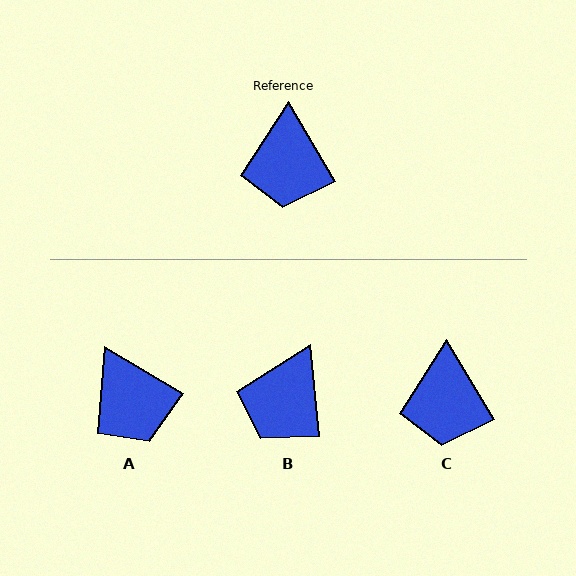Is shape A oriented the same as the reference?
No, it is off by about 28 degrees.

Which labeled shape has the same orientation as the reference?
C.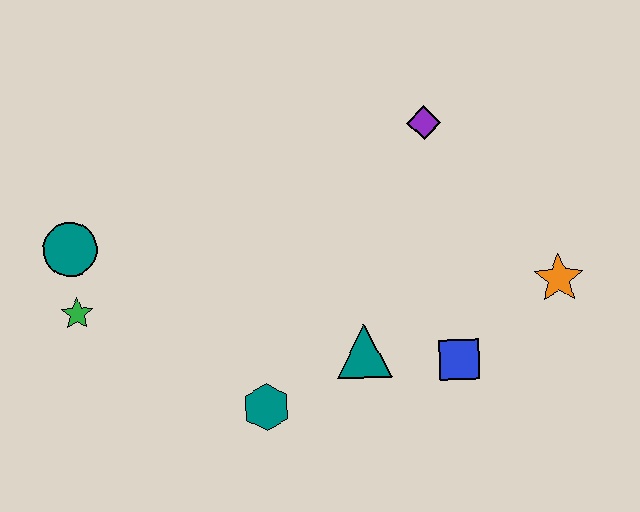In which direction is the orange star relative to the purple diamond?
The orange star is below the purple diamond.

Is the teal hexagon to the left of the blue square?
Yes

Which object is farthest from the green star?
The orange star is farthest from the green star.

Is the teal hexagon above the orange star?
No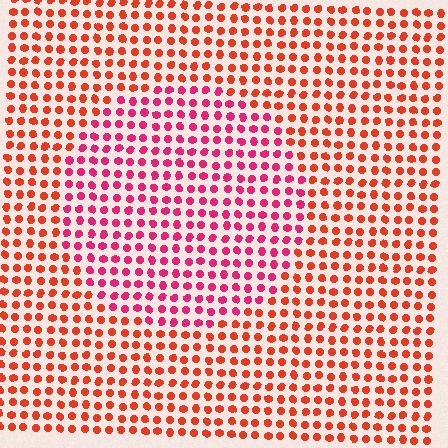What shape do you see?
I see a circle.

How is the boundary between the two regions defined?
The boundary is defined purely by a slight shift in hue (about 33 degrees). Spacing, size, and orientation are identical on both sides.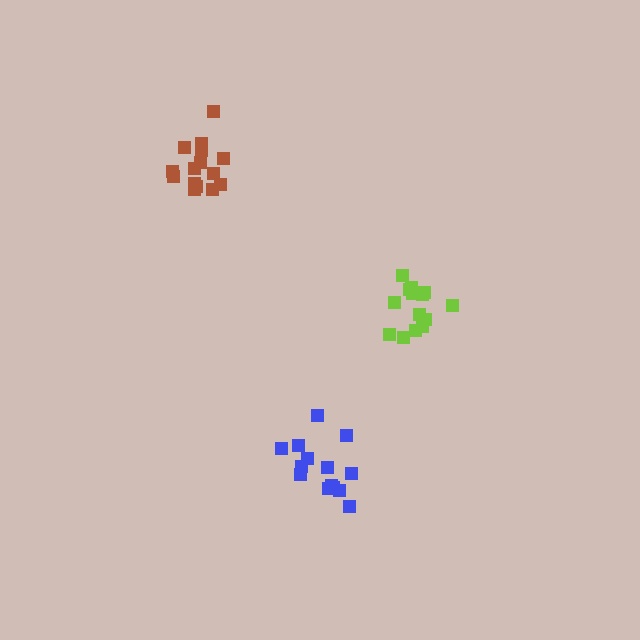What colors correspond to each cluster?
The clusters are colored: lime, brown, blue.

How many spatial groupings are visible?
There are 3 spatial groupings.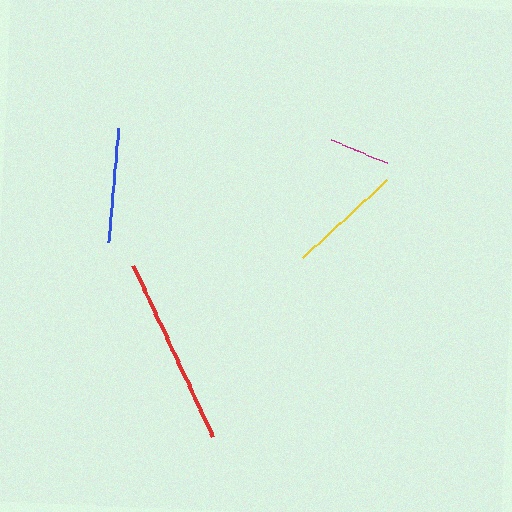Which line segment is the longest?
The red line is the longest at approximately 188 pixels.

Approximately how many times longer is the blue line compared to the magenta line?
The blue line is approximately 1.9 times the length of the magenta line.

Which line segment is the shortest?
The magenta line is the shortest at approximately 60 pixels.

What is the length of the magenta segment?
The magenta segment is approximately 60 pixels long.